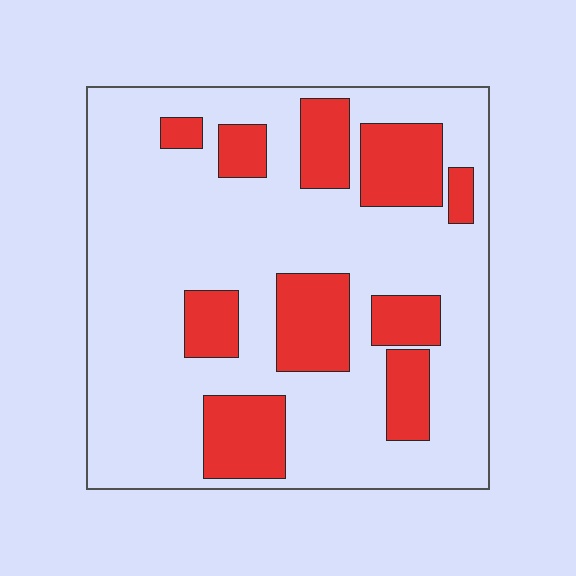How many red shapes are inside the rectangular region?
10.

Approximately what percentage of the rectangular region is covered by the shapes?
Approximately 25%.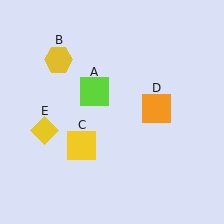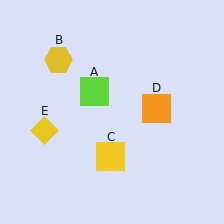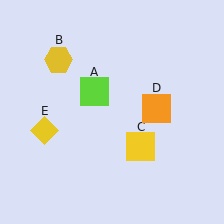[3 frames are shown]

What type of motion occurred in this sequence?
The yellow square (object C) rotated counterclockwise around the center of the scene.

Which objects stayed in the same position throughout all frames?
Lime square (object A) and yellow hexagon (object B) and orange square (object D) and yellow diamond (object E) remained stationary.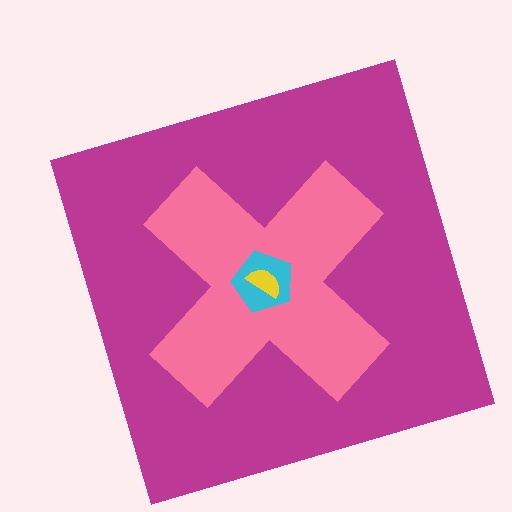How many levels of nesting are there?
4.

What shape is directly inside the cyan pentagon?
The yellow semicircle.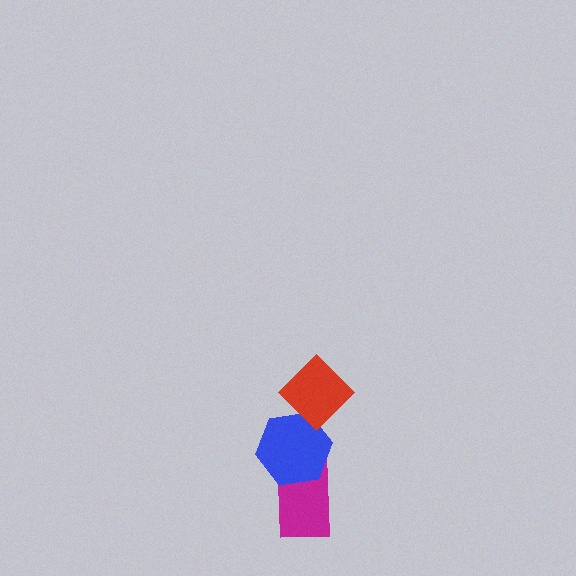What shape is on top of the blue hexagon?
The red diamond is on top of the blue hexagon.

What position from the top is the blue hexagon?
The blue hexagon is 2nd from the top.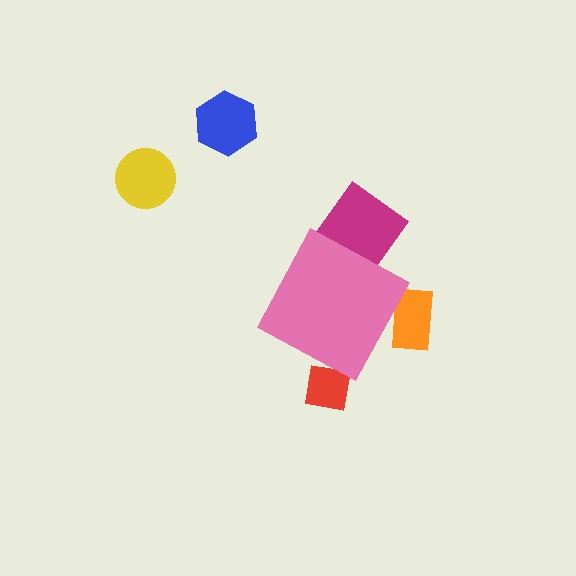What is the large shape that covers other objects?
A pink diamond.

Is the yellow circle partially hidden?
No, the yellow circle is fully visible.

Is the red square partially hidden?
Yes, the red square is partially hidden behind the pink diamond.